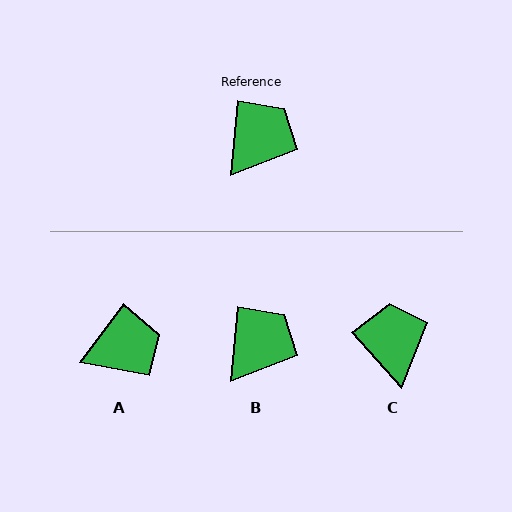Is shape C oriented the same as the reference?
No, it is off by about 47 degrees.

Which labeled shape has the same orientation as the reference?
B.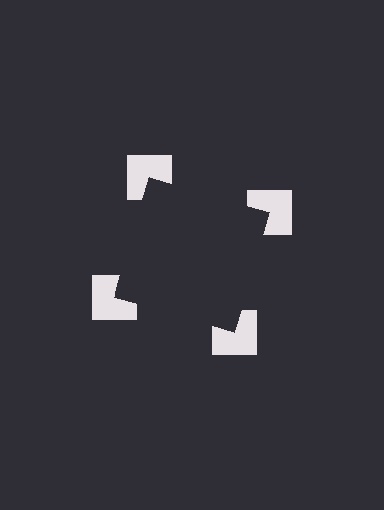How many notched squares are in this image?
There are 4 — one at each vertex of the illusory square.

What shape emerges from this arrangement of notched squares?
An illusory square — its edges are inferred from the aligned wedge cuts in the notched squares, not physically drawn.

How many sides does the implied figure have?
4 sides.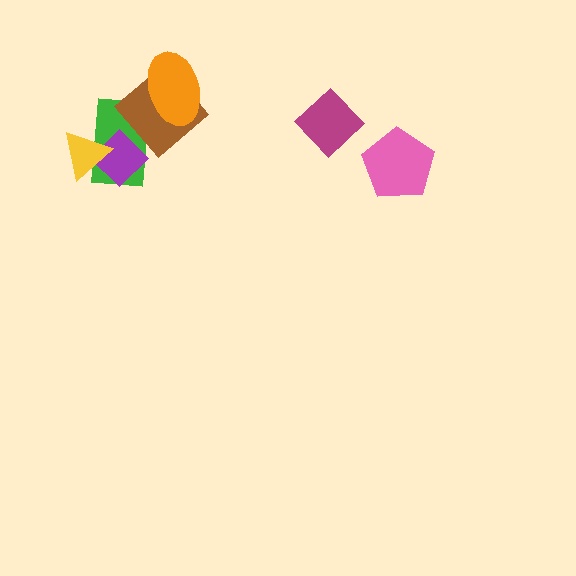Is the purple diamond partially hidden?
Yes, it is partially covered by another shape.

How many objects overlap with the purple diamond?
3 objects overlap with the purple diamond.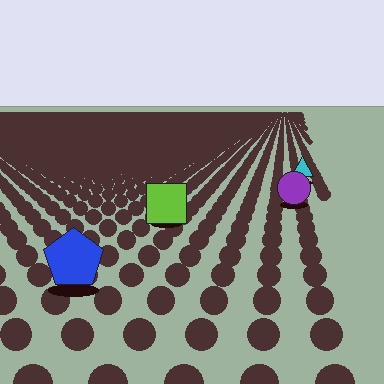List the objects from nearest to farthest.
From nearest to farthest: the blue pentagon, the lime square, the purple circle, the cyan triangle.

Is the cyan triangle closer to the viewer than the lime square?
No. The lime square is closer — you can tell from the texture gradient: the ground texture is coarser near it.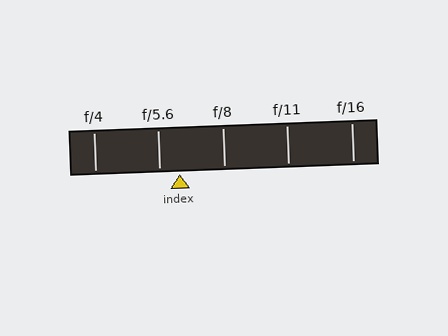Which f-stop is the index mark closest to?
The index mark is closest to f/5.6.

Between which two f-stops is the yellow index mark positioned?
The index mark is between f/5.6 and f/8.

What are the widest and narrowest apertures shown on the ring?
The widest aperture shown is f/4 and the narrowest is f/16.